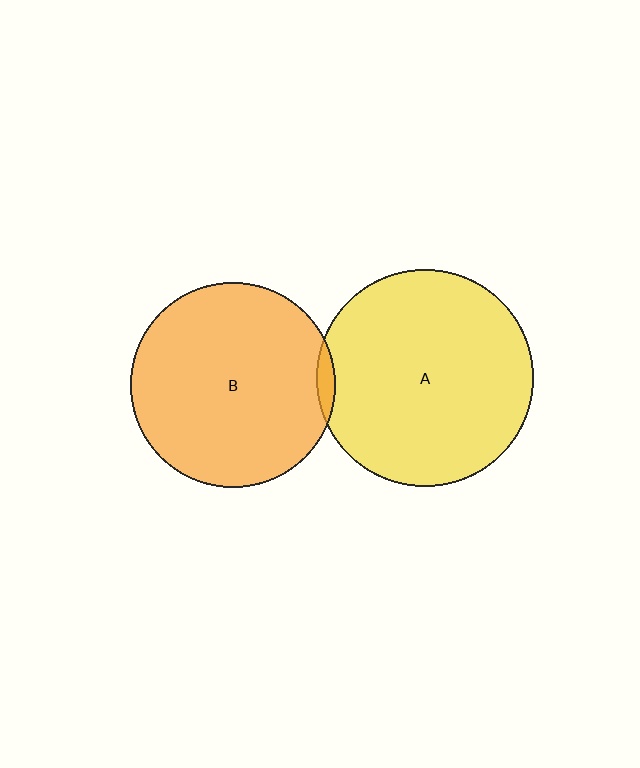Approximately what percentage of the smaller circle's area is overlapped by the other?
Approximately 5%.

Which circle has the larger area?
Circle A (yellow).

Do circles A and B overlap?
Yes.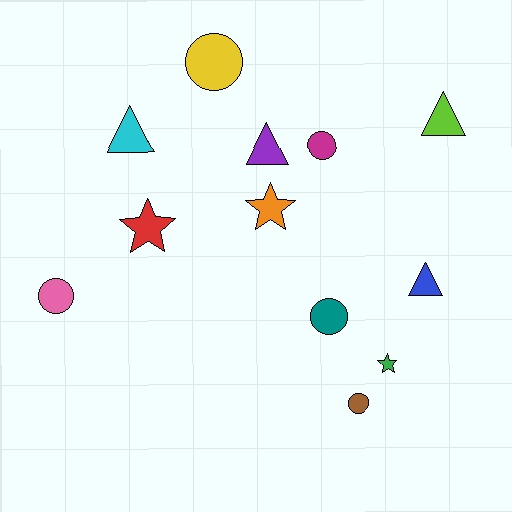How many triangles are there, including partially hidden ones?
There are 4 triangles.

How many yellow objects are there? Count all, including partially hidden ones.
There is 1 yellow object.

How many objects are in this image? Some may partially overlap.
There are 12 objects.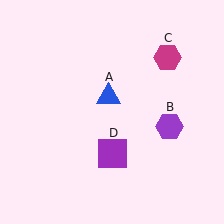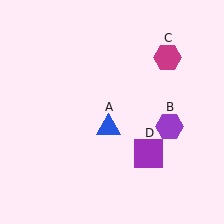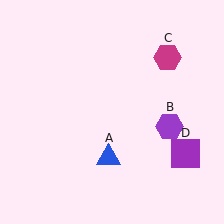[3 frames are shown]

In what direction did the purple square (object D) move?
The purple square (object D) moved right.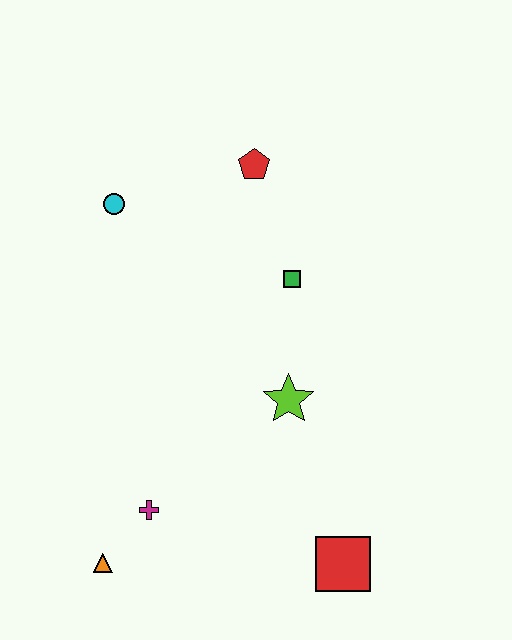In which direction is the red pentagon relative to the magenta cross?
The red pentagon is above the magenta cross.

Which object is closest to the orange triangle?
The magenta cross is closest to the orange triangle.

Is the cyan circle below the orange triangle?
No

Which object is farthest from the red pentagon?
The orange triangle is farthest from the red pentagon.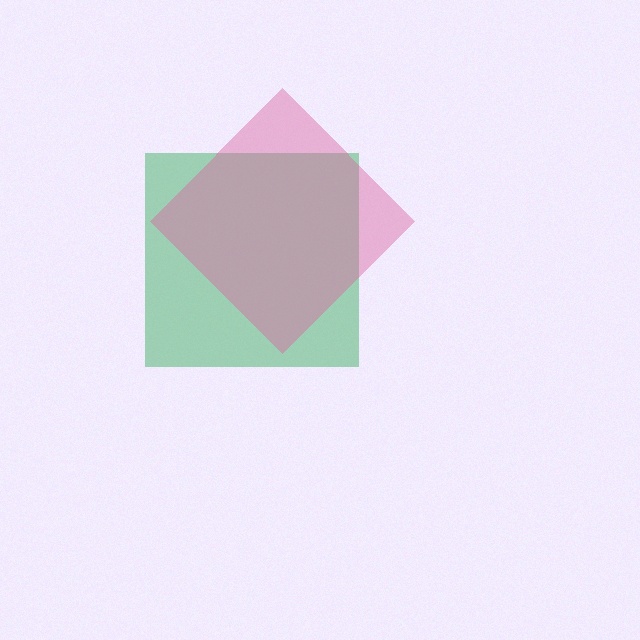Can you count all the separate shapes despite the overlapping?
Yes, there are 2 separate shapes.